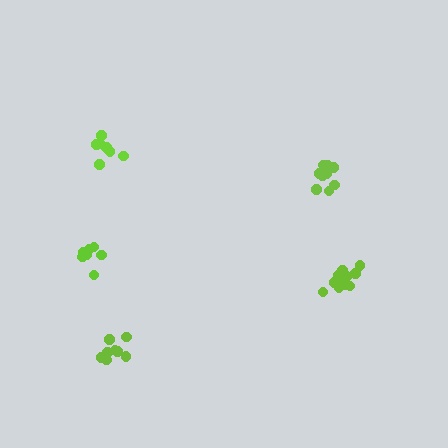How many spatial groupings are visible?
There are 5 spatial groupings.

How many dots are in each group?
Group 1: 9 dots, Group 2: 8 dots, Group 3: 7 dots, Group 4: 11 dots, Group 5: 7 dots (42 total).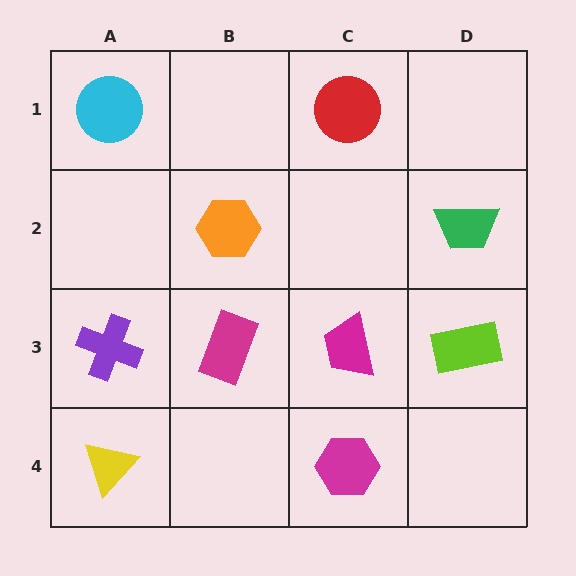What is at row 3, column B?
A magenta rectangle.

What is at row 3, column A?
A purple cross.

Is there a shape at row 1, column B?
No, that cell is empty.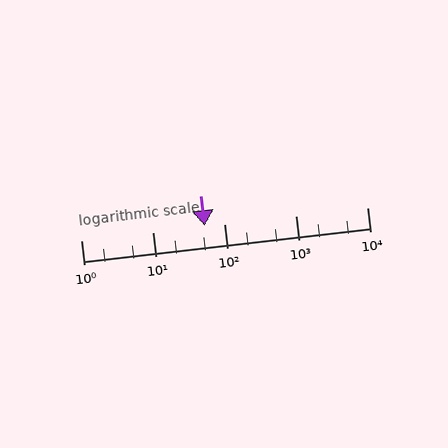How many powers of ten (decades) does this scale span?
The scale spans 4 decades, from 1 to 10000.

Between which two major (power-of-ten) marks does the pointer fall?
The pointer is between 10 and 100.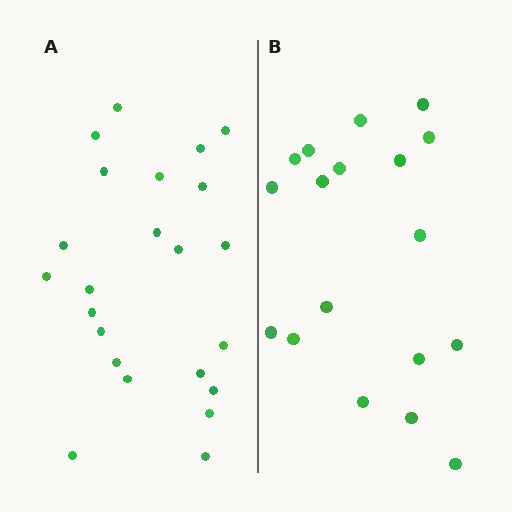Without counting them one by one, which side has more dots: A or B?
Region A (the left region) has more dots.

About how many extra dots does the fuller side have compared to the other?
Region A has about 5 more dots than region B.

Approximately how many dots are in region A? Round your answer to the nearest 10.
About 20 dots. (The exact count is 23, which rounds to 20.)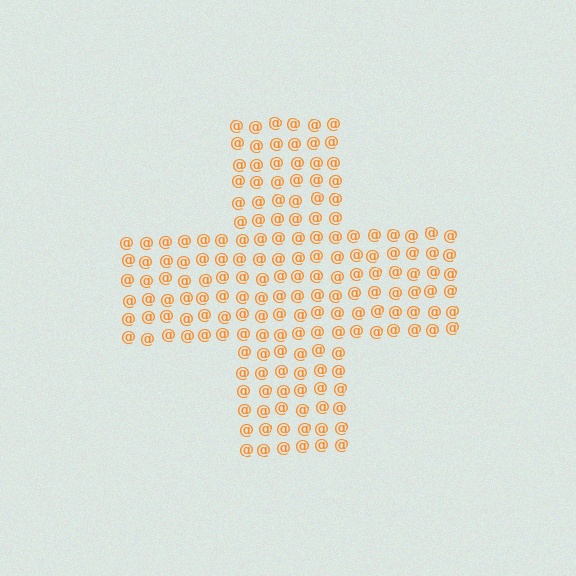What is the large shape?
The large shape is a cross.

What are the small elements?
The small elements are at signs.